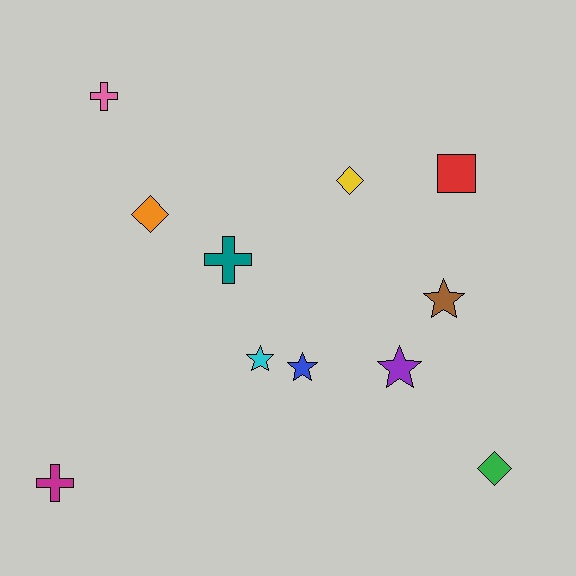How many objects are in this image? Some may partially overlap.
There are 11 objects.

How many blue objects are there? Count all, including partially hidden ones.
There is 1 blue object.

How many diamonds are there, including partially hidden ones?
There are 3 diamonds.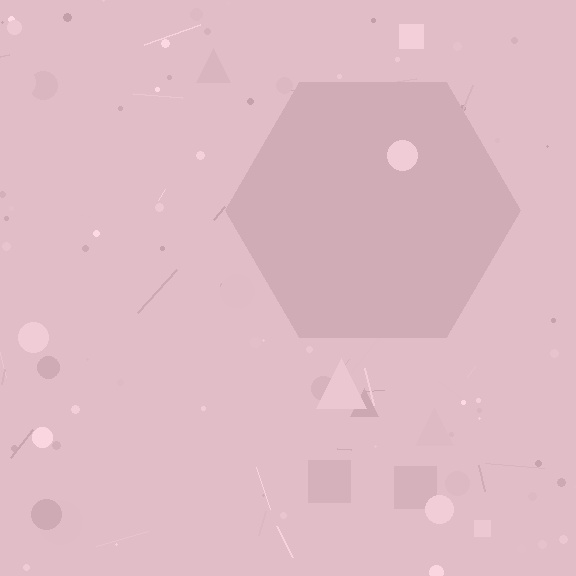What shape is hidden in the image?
A hexagon is hidden in the image.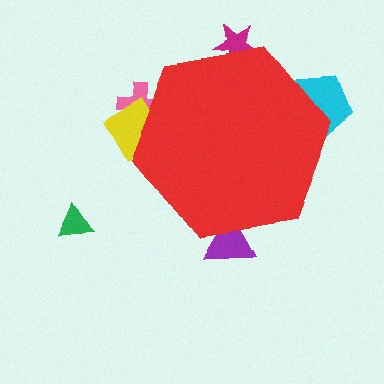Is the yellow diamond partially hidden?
Yes, the yellow diamond is partially hidden behind the red hexagon.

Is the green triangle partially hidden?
No, the green triangle is fully visible.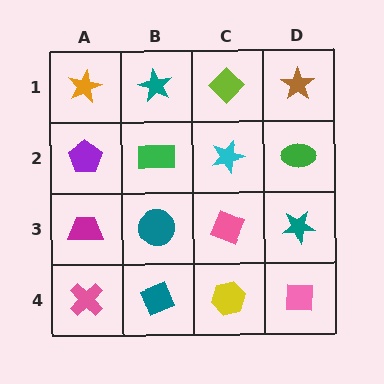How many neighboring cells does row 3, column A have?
3.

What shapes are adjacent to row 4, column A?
A magenta trapezoid (row 3, column A), a teal diamond (row 4, column B).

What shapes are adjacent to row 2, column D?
A brown star (row 1, column D), a teal star (row 3, column D), a cyan star (row 2, column C).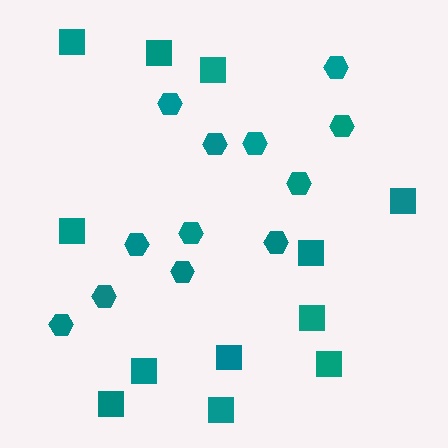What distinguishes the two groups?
There are 2 groups: one group of squares (12) and one group of hexagons (12).